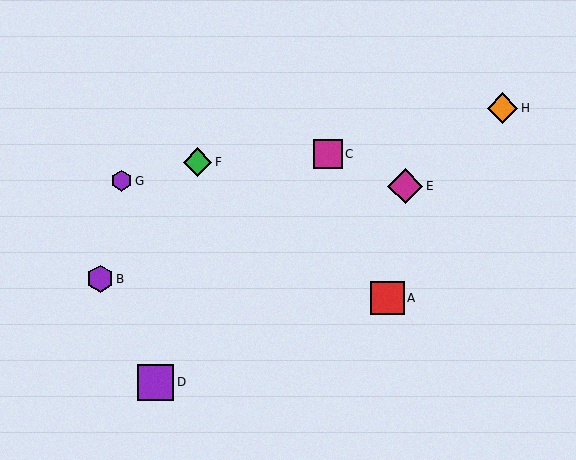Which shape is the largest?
The purple square (labeled D) is the largest.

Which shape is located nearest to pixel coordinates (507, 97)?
The orange diamond (labeled H) at (503, 108) is nearest to that location.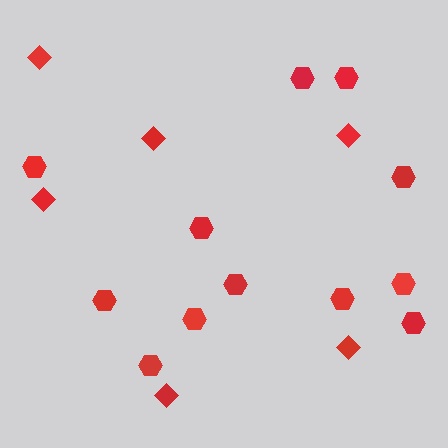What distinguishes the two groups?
There are 2 groups: one group of diamonds (6) and one group of hexagons (12).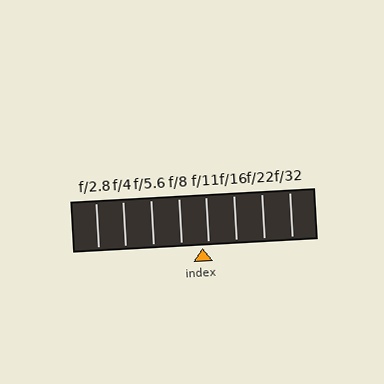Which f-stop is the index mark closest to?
The index mark is closest to f/11.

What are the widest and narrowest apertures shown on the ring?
The widest aperture shown is f/2.8 and the narrowest is f/32.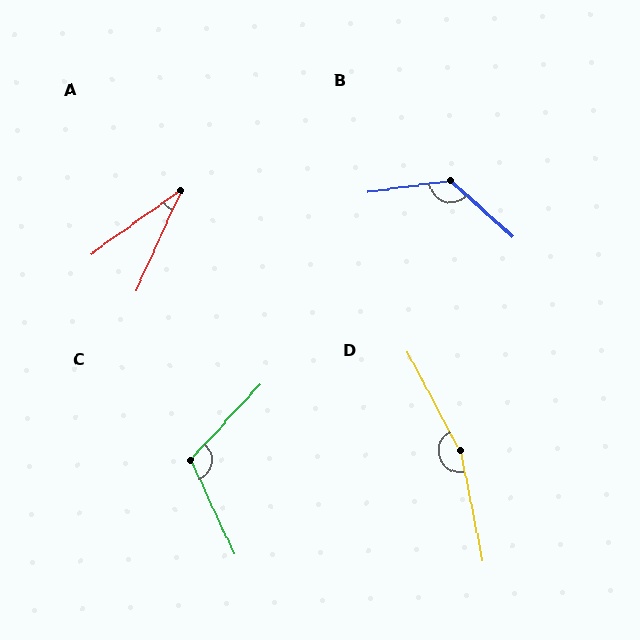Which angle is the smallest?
A, at approximately 30 degrees.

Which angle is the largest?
D, at approximately 164 degrees.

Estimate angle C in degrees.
Approximately 112 degrees.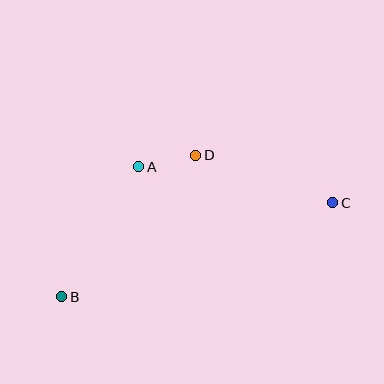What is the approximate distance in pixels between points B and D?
The distance between B and D is approximately 195 pixels.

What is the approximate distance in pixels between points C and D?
The distance between C and D is approximately 145 pixels.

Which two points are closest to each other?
Points A and D are closest to each other.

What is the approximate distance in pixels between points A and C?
The distance between A and C is approximately 197 pixels.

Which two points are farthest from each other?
Points B and C are farthest from each other.